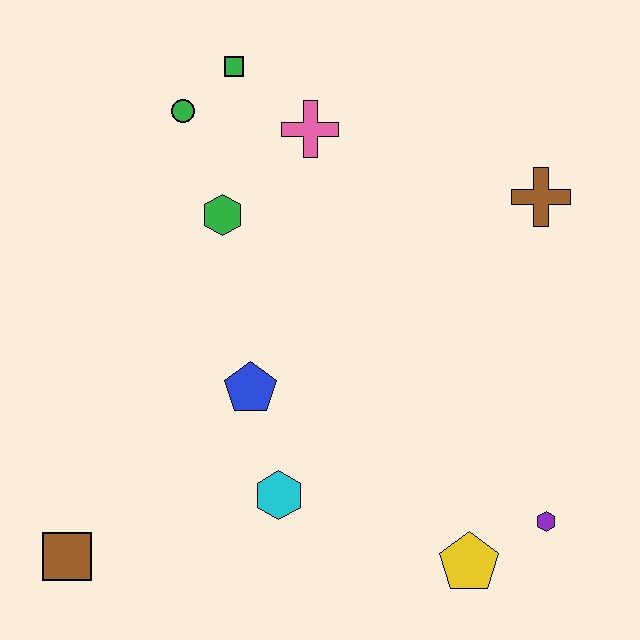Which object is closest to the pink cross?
The green square is closest to the pink cross.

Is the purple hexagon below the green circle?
Yes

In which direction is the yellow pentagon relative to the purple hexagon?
The yellow pentagon is to the left of the purple hexagon.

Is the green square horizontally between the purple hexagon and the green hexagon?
Yes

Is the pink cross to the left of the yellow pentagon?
Yes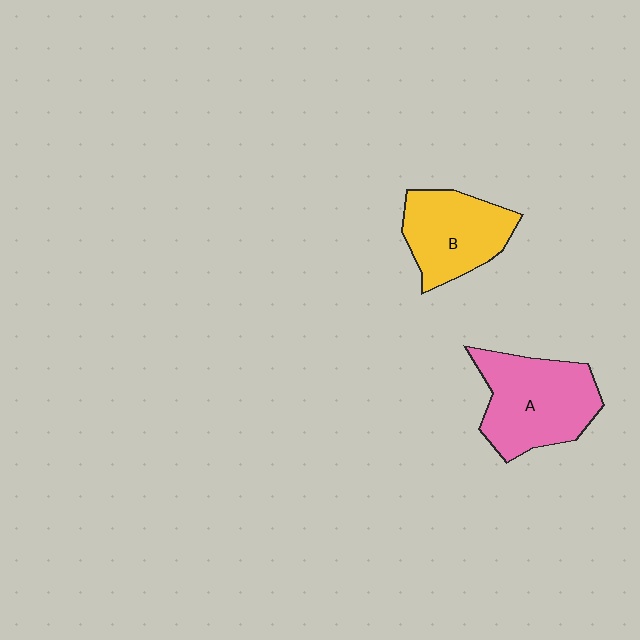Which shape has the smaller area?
Shape B (yellow).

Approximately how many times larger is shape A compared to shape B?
Approximately 1.2 times.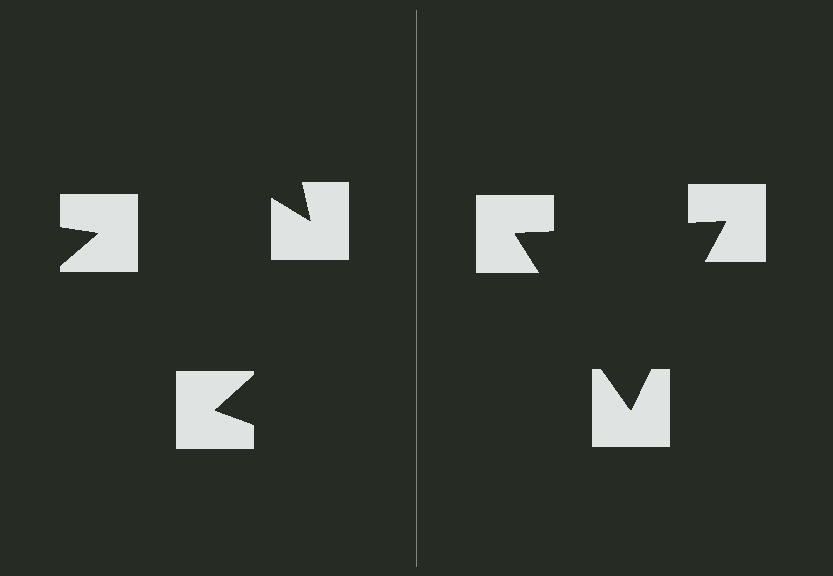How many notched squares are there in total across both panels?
6 — 3 on each side.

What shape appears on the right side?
An illusory triangle.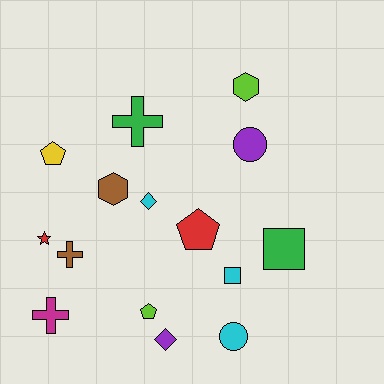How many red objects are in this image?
There are 2 red objects.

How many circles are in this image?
There are 2 circles.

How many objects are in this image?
There are 15 objects.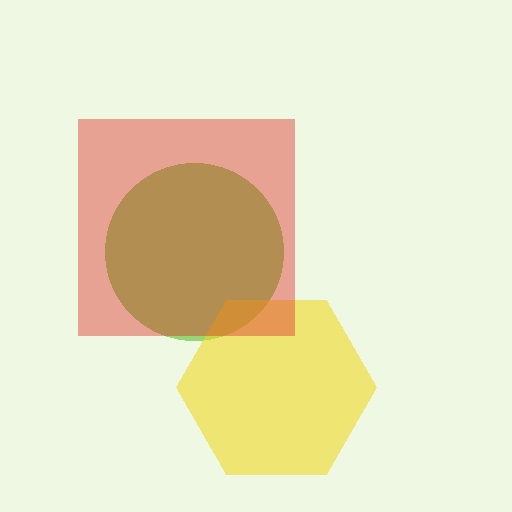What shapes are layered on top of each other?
The layered shapes are: a lime circle, a yellow hexagon, a red square.